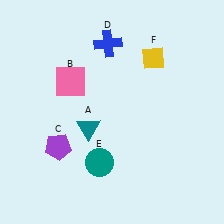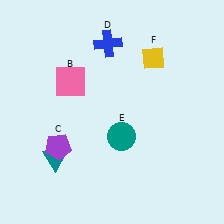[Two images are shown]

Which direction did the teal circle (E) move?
The teal circle (E) moved up.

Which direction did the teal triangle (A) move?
The teal triangle (A) moved left.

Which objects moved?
The objects that moved are: the teal triangle (A), the teal circle (E).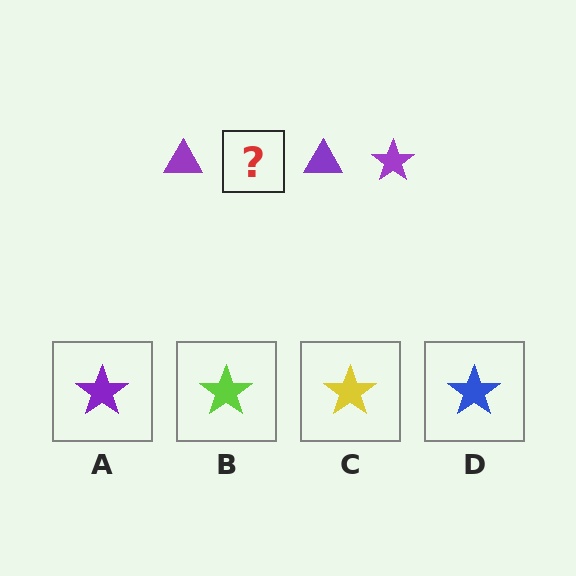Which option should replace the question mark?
Option A.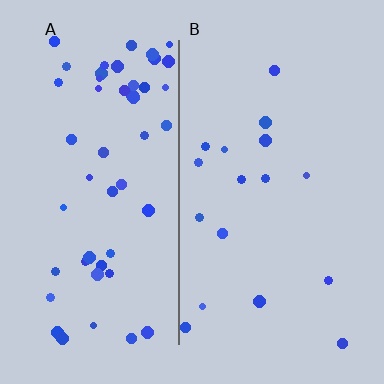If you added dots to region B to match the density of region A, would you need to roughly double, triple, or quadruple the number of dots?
Approximately triple.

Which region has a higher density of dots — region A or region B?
A (the left).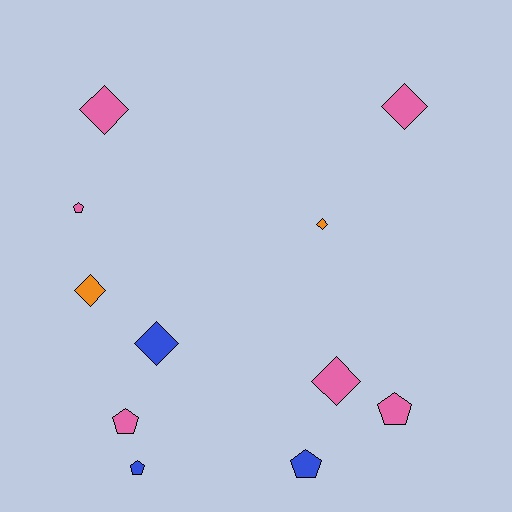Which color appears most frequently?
Pink, with 6 objects.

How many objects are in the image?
There are 11 objects.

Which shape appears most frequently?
Diamond, with 6 objects.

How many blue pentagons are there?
There are 2 blue pentagons.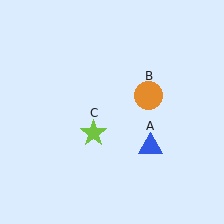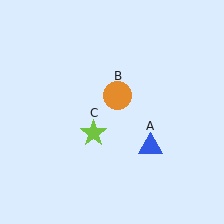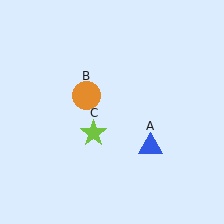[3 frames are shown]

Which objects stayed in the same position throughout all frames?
Blue triangle (object A) and lime star (object C) remained stationary.